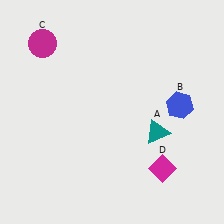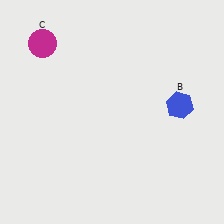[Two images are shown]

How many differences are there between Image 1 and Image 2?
There are 2 differences between the two images.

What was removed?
The teal triangle (A), the magenta diamond (D) were removed in Image 2.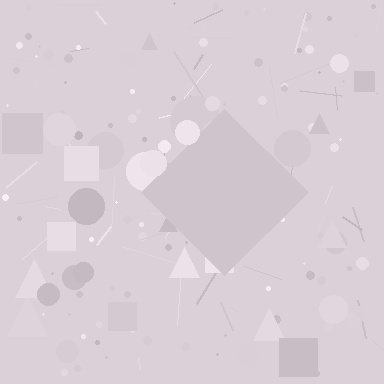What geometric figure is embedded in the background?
A diamond is embedded in the background.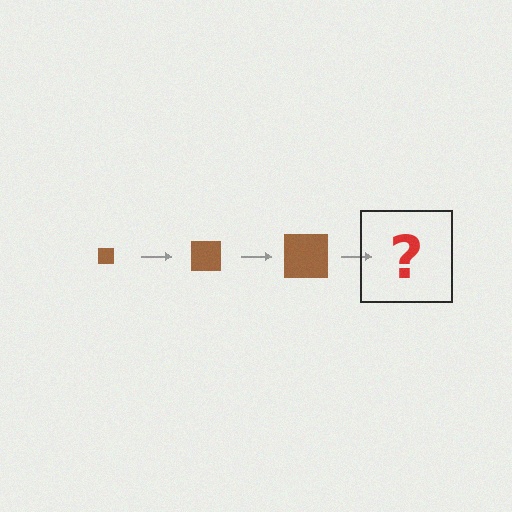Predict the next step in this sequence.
The next step is a brown square, larger than the previous one.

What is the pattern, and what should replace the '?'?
The pattern is that the square gets progressively larger each step. The '?' should be a brown square, larger than the previous one.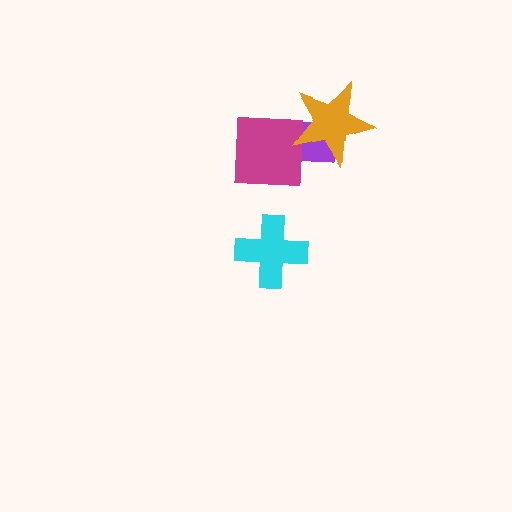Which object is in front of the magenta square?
The orange star is in front of the magenta square.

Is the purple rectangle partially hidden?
Yes, it is partially covered by another shape.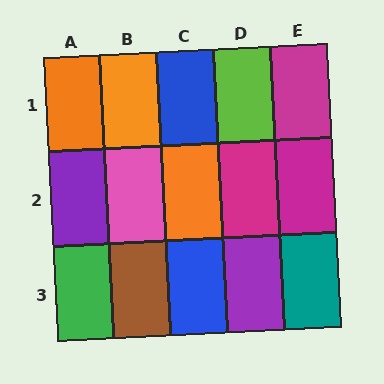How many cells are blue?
2 cells are blue.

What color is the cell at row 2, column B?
Pink.